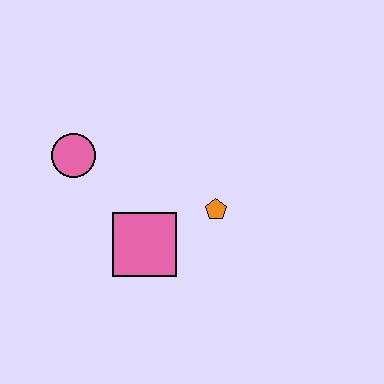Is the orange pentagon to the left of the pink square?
No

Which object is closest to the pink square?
The orange pentagon is closest to the pink square.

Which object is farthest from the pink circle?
The orange pentagon is farthest from the pink circle.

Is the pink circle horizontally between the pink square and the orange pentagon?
No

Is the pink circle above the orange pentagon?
Yes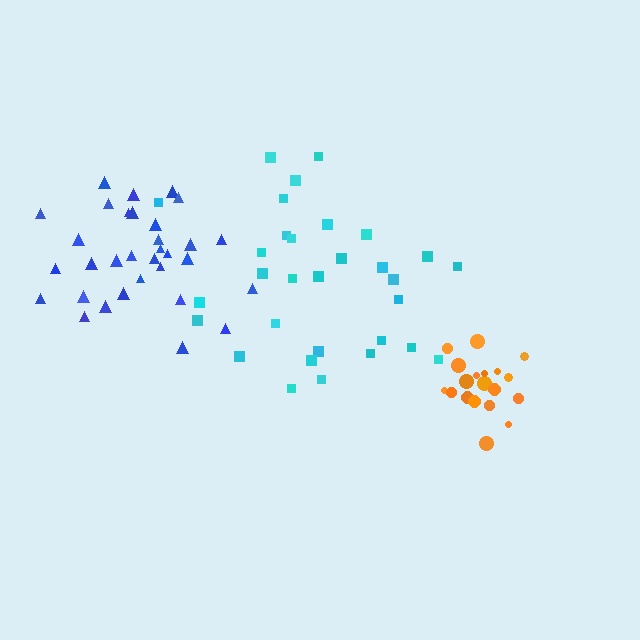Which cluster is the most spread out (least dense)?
Cyan.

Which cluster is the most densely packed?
Orange.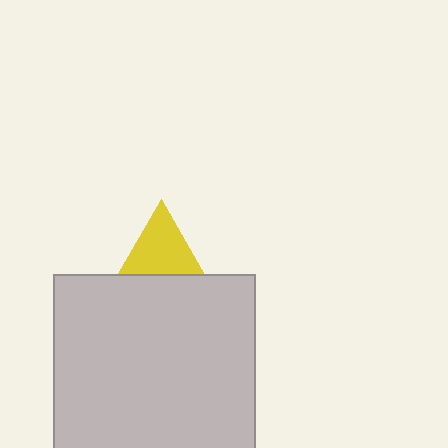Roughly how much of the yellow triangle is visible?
A small part of it is visible (roughly 38%).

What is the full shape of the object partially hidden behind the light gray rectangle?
The partially hidden object is a yellow triangle.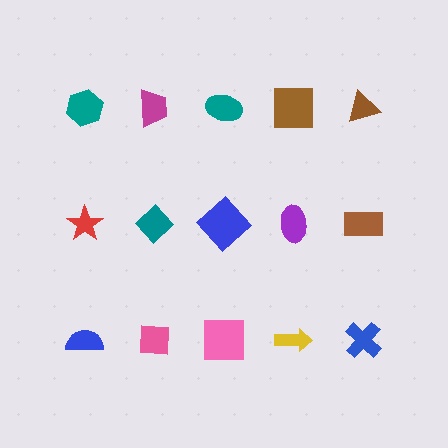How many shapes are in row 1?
5 shapes.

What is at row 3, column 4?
A yellow arrow.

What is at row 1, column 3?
A teal ellipse.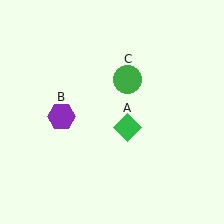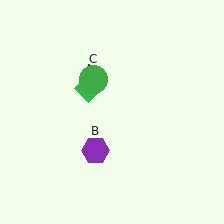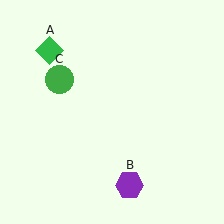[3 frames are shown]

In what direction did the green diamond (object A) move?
The green diamond (object A) moved up and to the left.